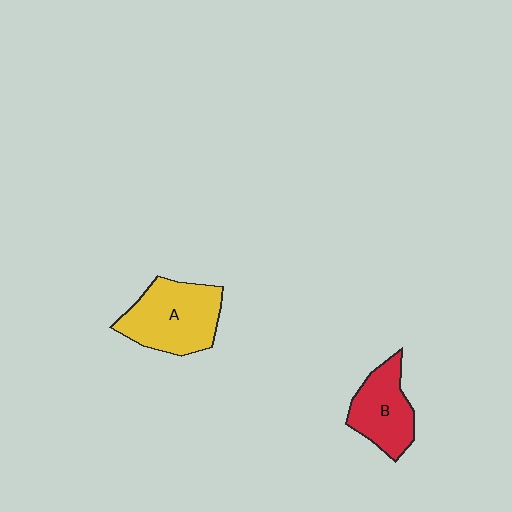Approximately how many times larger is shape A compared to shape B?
Approximately 1.3 times.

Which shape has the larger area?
Shape A (yellow).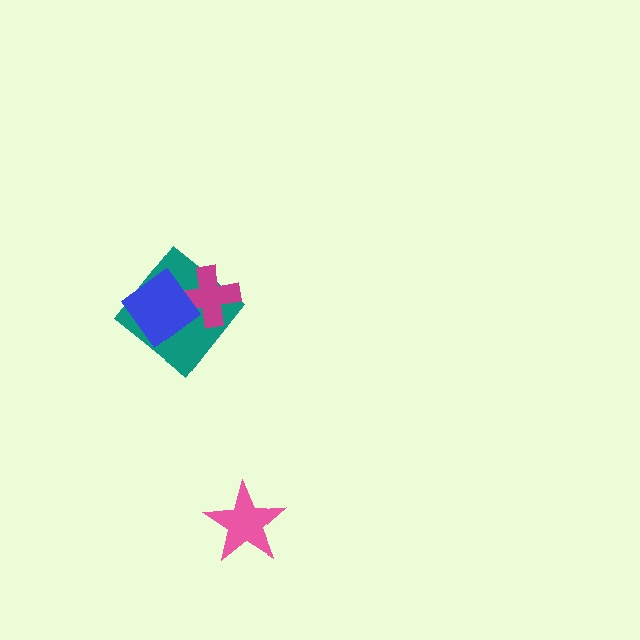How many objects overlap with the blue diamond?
2 objects overlap with the blue diamond.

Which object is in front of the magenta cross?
The blue diamond is in front of the magenta cross.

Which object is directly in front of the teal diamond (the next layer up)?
The magenta cross is directly in front of the teal diamond.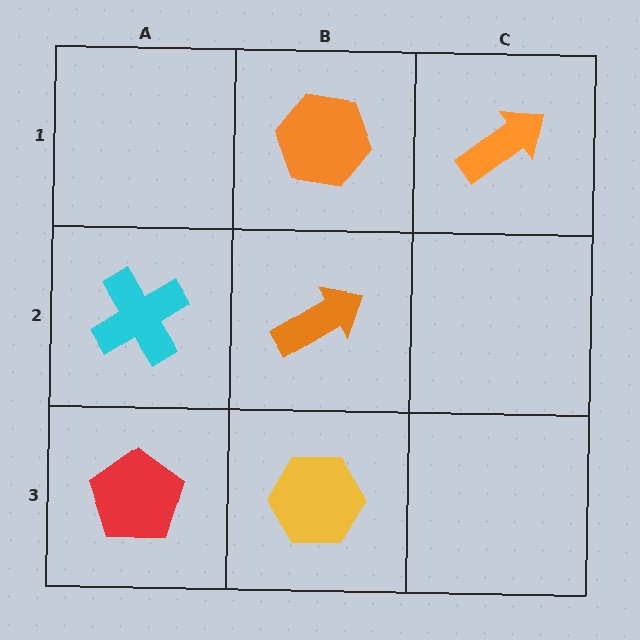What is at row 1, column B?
An orange hexagon.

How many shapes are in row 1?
2 shapes.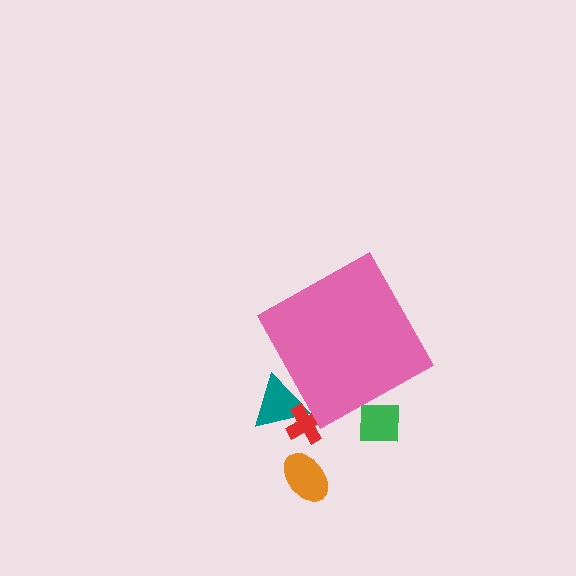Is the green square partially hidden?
Yes, the green square is partially hidden behind the pink diamond.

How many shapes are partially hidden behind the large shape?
3 shapes are partially hidden.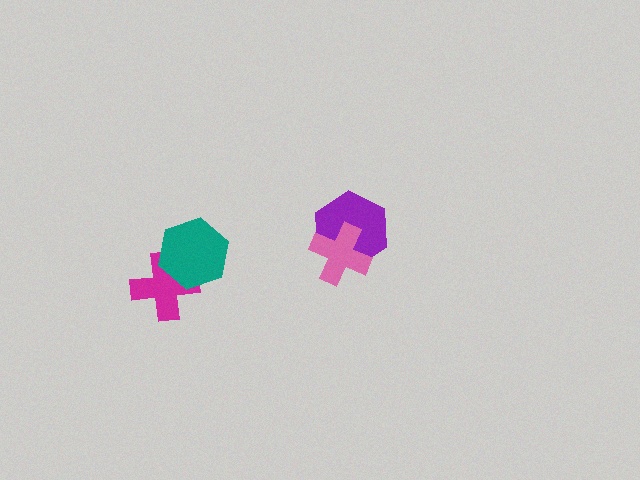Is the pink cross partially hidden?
No, no other shape covers it.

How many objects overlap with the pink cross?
1 object overlaps with the pink cross.